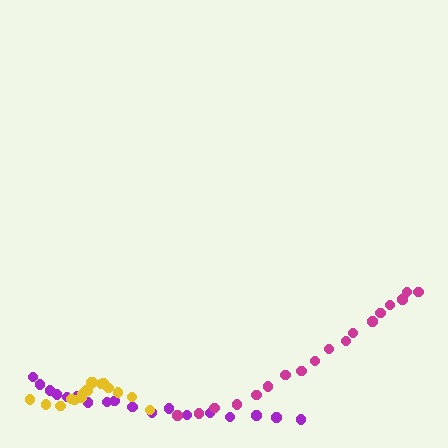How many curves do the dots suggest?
There are 3 distinct paths.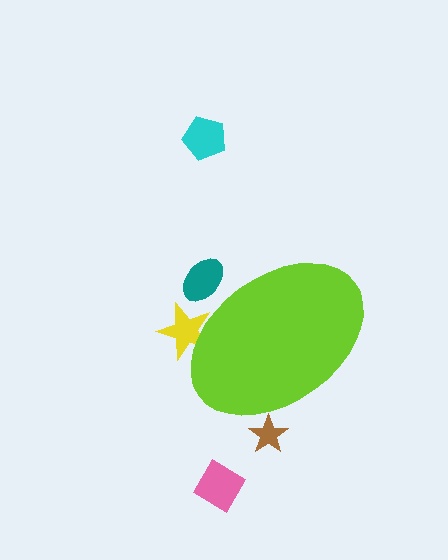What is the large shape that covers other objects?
A lime ellipse.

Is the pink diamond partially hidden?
No, the pink diamond is fully visible.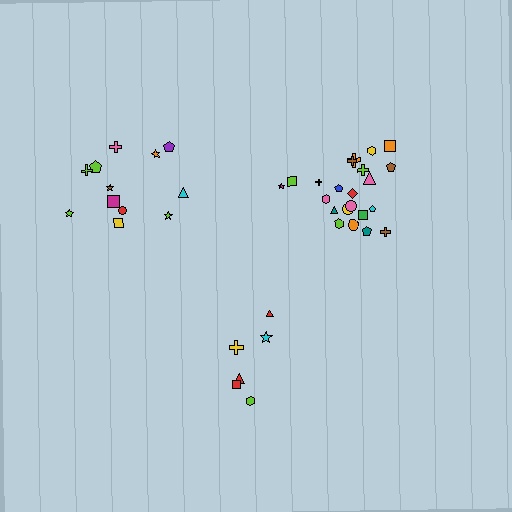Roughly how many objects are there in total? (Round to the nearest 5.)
Roughly 40 objects in total.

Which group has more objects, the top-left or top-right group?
The top-right group.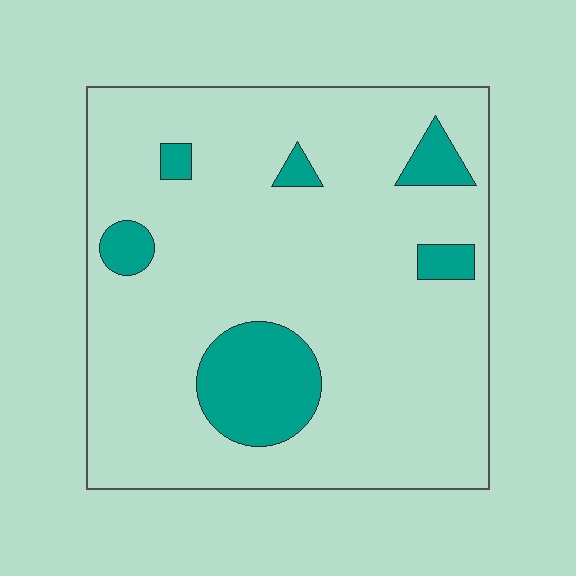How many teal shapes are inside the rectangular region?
6.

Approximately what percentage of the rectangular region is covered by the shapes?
Approximately 15%.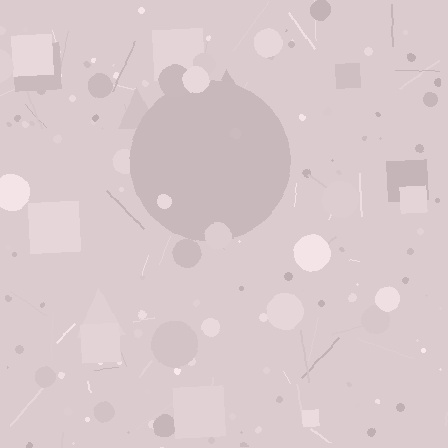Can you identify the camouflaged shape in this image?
The camouflaged shape is a circle.